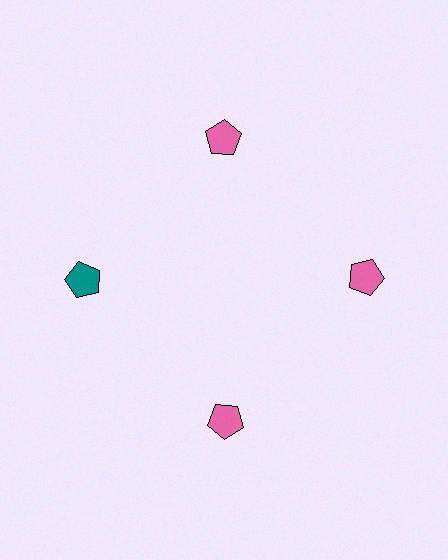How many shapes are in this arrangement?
There are 4 shapes arranged in a ring pattern.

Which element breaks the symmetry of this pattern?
The teal pentagon at roughly the 9 o'clock position breaks the symmetry. All other shapes are pink pentagons.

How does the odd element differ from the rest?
It has a different color: teal instead of pink.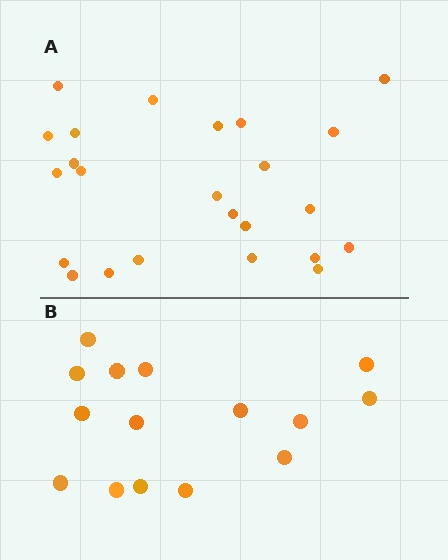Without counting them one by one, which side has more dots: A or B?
Region A (the top region) has more dots.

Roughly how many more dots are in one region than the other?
Region A has roughly 8 or so more dots than region B.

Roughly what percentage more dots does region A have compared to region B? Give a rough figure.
About 60% more.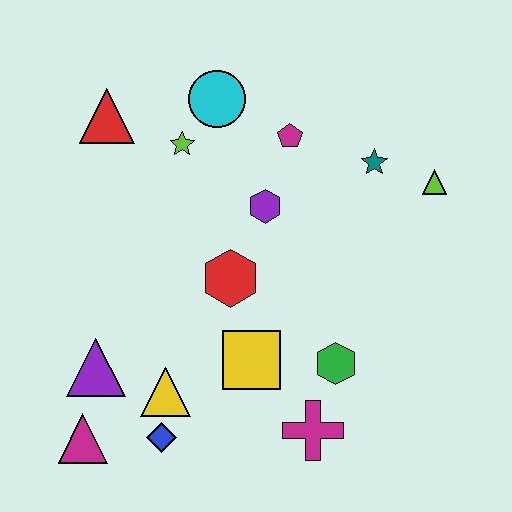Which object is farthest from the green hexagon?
The red triangle is farthest from the green hexagon.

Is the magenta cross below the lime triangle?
Yes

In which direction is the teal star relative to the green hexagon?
The teal star is above the green hexagon.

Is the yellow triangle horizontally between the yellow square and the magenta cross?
No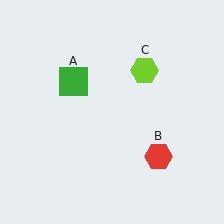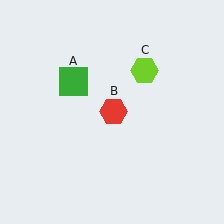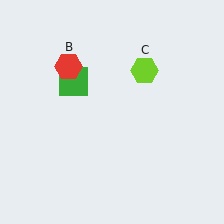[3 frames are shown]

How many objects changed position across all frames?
1 object changed position: red hexagon (object B).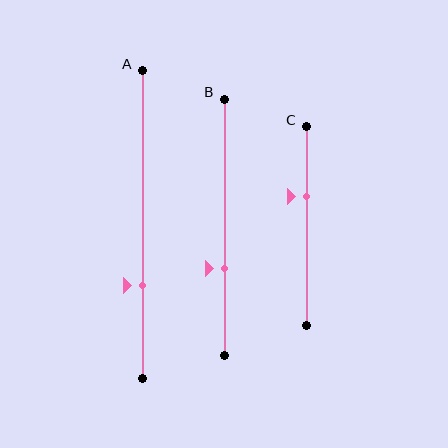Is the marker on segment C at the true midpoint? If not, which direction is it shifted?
No, the marker on segment C is shifted upward by about 15% of the segment length.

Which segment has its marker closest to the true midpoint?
Segment C has its marker closest to the true midpoint.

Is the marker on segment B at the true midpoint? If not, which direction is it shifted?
No, the marker on segment B is shifted downward by about 16% of the segment length.